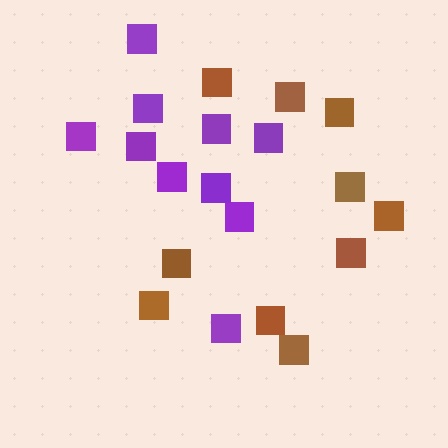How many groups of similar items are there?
There are 2 groups: one group of brown squares (10) and one group of purple squares (10).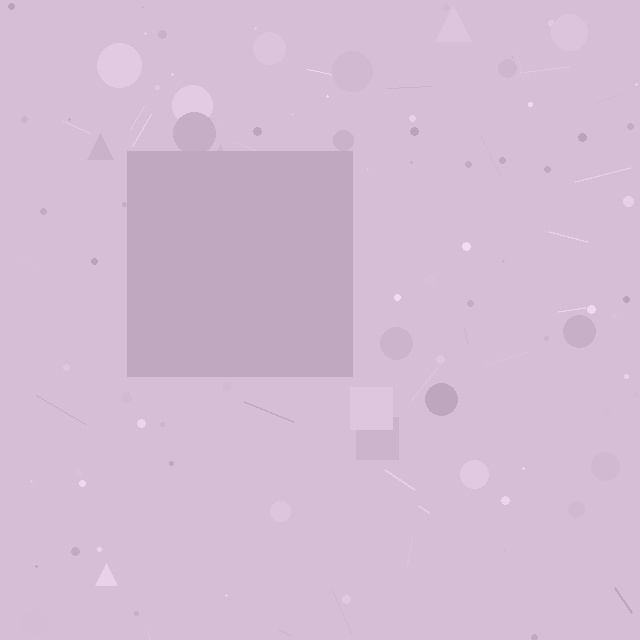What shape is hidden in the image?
A square is hidden in the image.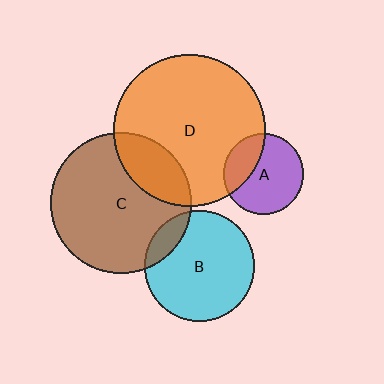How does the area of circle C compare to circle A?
Approximately 3.1 times.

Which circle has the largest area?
Circle D (orange).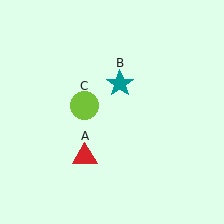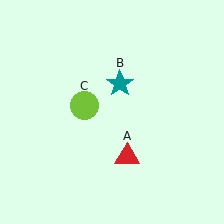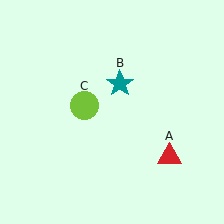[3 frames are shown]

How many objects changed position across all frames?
1 object changed position: red triangle (object A).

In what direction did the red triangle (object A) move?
The red triangle (object A) moved right.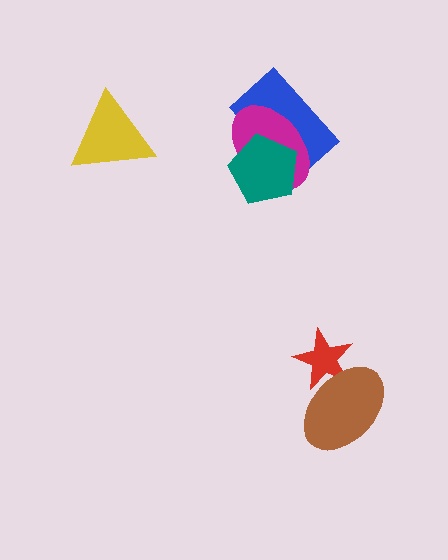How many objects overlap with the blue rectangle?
2 objects overlap with the blue rectangle.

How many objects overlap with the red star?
1 object overlaps with the red star.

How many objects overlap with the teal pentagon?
2 objects overlap with the teal pentagon.